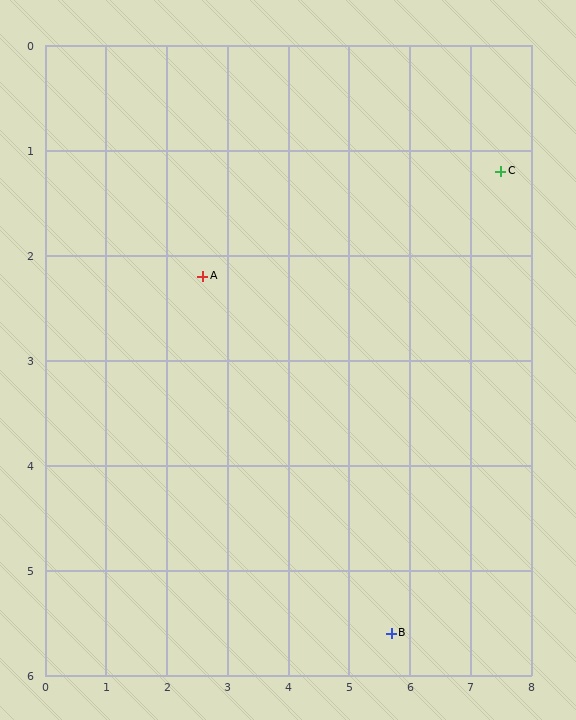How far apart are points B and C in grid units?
Points B and C are about 4.8 grid units apart.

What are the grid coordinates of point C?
Point C is at approximately (7.5, 1.2).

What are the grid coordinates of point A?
Point A is at approximately (2.6, 2.2).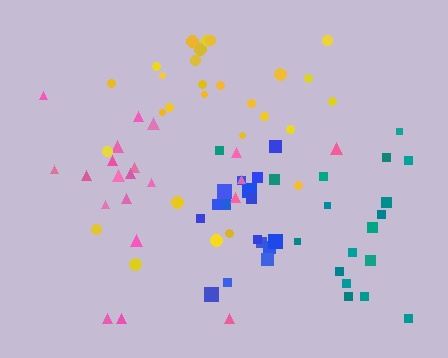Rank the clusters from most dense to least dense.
blue, yellow, pink, teal.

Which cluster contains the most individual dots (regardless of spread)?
Yellow (28).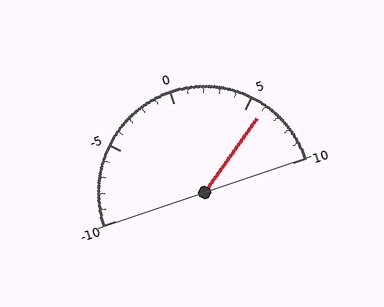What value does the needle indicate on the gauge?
The needle indicates approximately 6.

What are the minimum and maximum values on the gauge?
The gauge ranges from -10 to 10.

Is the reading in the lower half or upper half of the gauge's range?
The reading is in the upper half of the range (-10 to 10).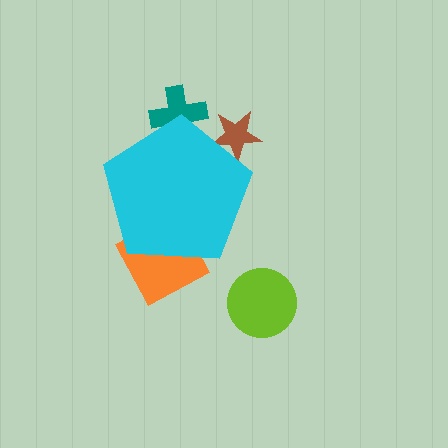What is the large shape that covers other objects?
A cyan pentagon.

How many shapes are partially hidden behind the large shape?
3 shapes are partially hidden.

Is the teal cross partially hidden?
Yes, the teal cross is partially hidden behind the cyan pentagon.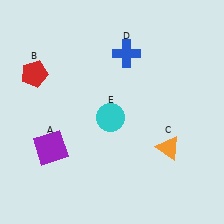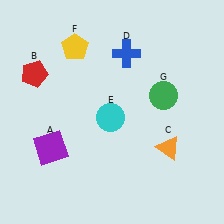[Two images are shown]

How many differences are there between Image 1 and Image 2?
There are 2 differences between the two images.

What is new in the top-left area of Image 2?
A yellow pentagon (F) was added in the top-left area of Image 2.